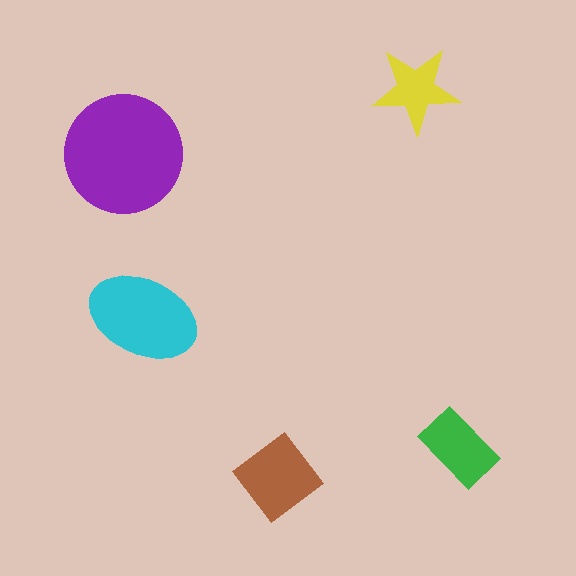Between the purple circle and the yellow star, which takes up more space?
The purple circle.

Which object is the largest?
The purple circle.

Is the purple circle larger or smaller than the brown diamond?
Larger.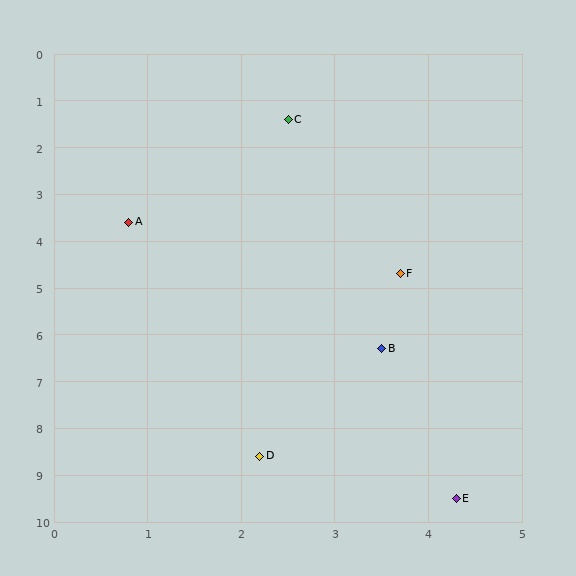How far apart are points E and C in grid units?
Points E and C are about 8.3 grid units apart.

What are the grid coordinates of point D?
Point D is at approximately (2.2, 8.6).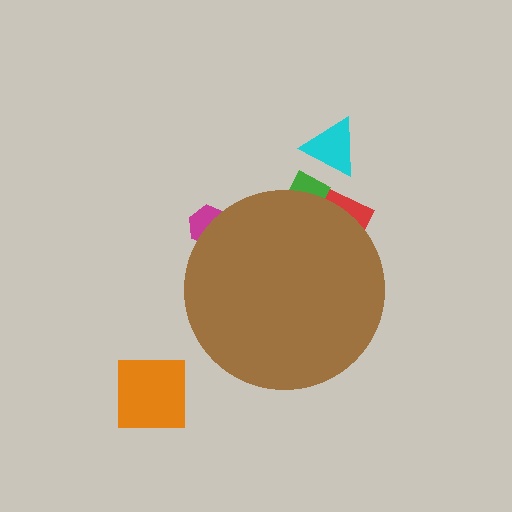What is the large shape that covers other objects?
A brown circle.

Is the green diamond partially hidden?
Yes, the green diamond is partially hidden behind the brown circle.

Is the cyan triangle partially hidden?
No, the cyan triangle is fully visible.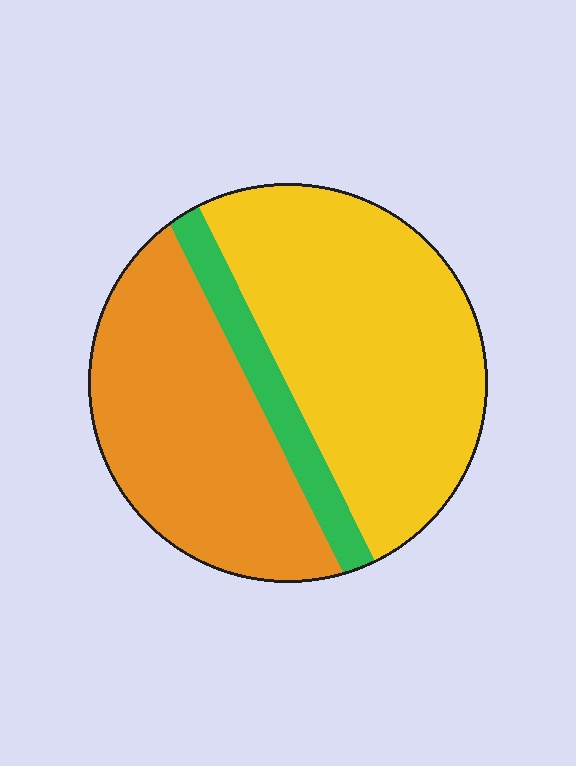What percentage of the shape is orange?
Orange takes up between a third and a half of the shape.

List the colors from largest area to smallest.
From largest to smallest: yellow, orange, green.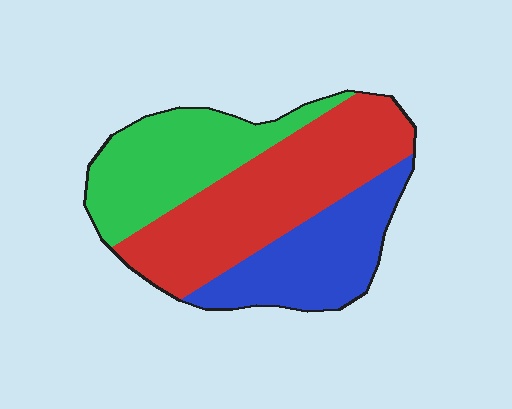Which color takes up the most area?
Red, at roughly 45%.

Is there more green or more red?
Red.